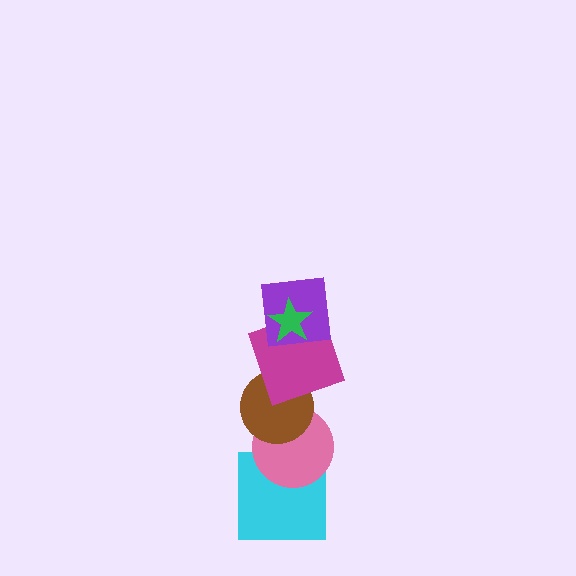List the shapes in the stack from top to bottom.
From top to bottom: the green star, the purple square, the magenta square, the brown circle, the pink circle, the cyan square.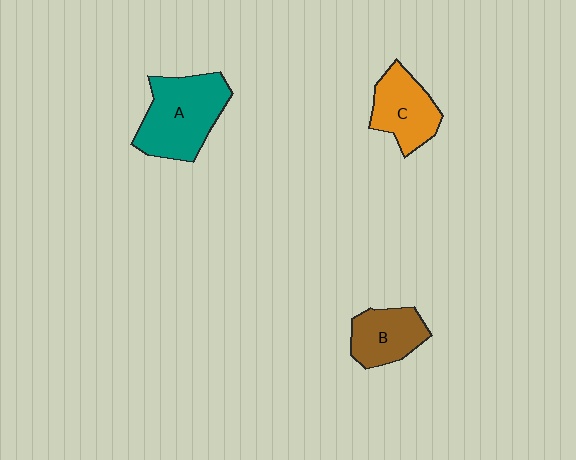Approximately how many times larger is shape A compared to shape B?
Approximately 1.6 times.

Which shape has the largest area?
Shape A (teal).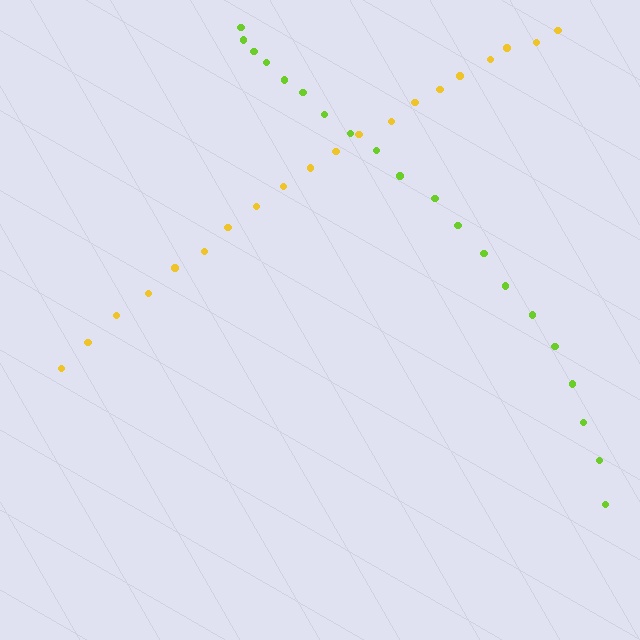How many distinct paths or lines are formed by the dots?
There are 2 distinct paths.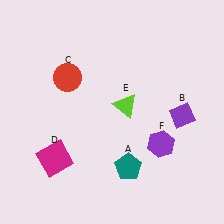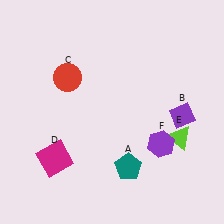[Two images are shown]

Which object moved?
The lime triangle (E) moved right.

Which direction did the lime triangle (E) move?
The lime triangle (E) moved right.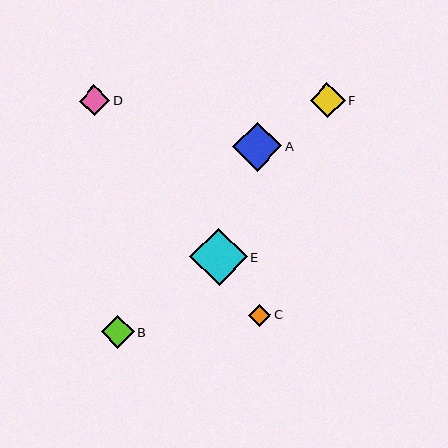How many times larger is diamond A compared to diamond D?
Diamond A is approximately 1.6 times the size of diamond D.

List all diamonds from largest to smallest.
From largest to smallest: E, A, F, B, D, C.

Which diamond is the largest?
Diamond E is the largest with a size of approximately 57 pixels.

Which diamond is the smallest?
Diamond C is the smallest with a size of approximately 22 pixels.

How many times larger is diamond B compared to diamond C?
Diamond B is approximately 1.5 times the size of diamond C.